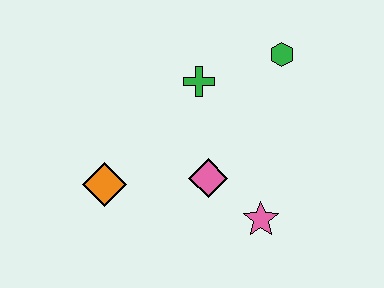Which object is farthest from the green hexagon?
The orange diamond is farthest from the green hexagon.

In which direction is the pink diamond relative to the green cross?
The pink diamond is below the green cross.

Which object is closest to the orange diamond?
The pink diamond is closest to the orange diamond.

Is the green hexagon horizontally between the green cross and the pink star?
No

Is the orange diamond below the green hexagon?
Yes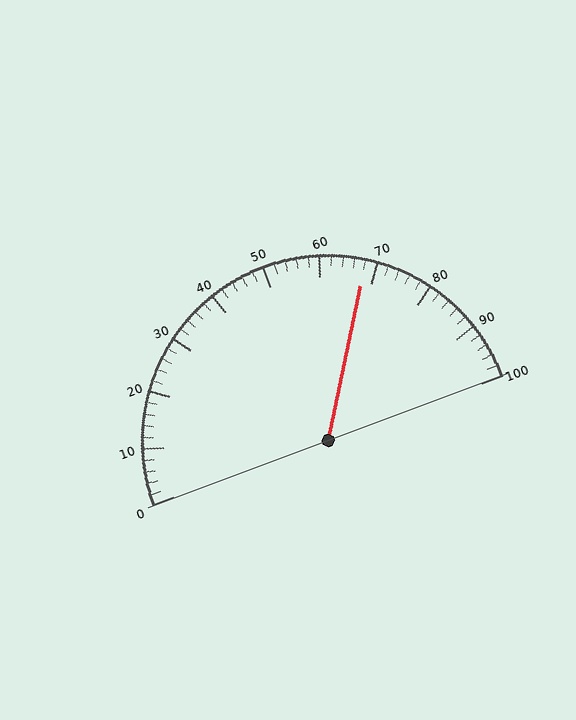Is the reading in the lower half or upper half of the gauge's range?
The reading is in the upper half of the range (0 to 100).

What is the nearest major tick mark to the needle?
The nearest major tick mark is 70.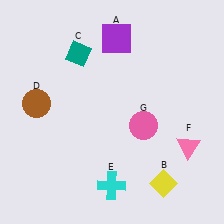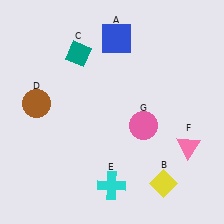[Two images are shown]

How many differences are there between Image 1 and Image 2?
There is 1 difference between the two images.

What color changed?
The square (A) changed from purple in Image 1 to blue in Image 2.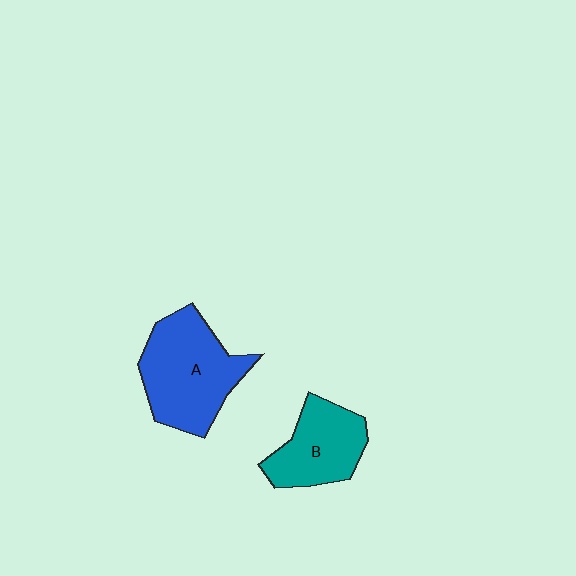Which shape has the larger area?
Shape A (blue).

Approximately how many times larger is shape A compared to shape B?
Approximately 1.4 times.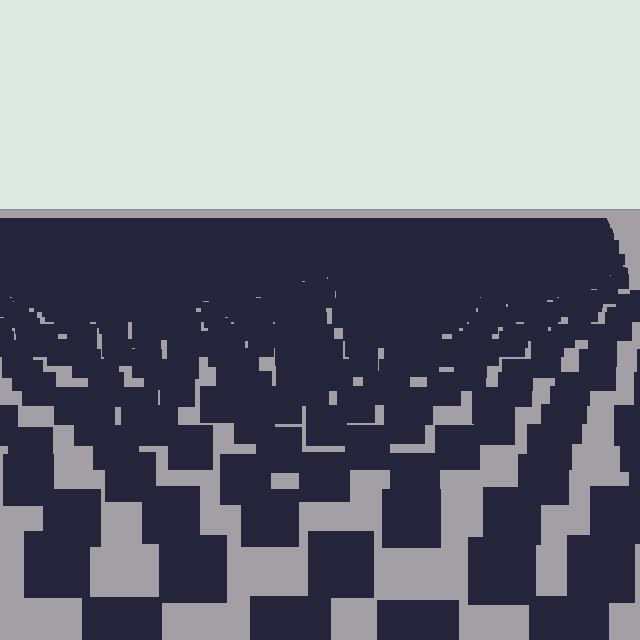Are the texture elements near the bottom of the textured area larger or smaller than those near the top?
Larger. Near the bottom, elements are closer to the viewer and appear at a bigger on-screen size.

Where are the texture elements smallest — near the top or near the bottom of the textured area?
Near the top.